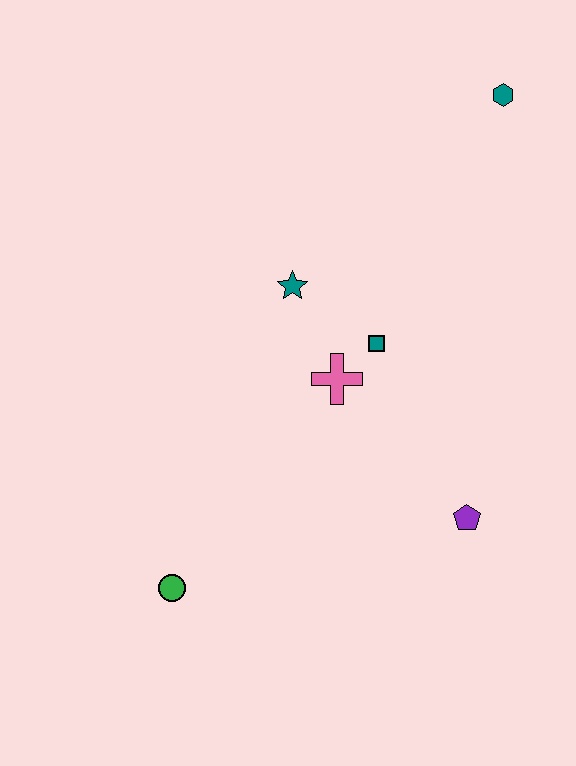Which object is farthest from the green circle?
The teal hexagon is farthest from the green circle.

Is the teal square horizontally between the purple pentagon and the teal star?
Yes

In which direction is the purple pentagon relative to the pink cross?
The purple pentagon is below the pink cross.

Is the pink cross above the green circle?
Yes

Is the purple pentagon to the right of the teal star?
Yes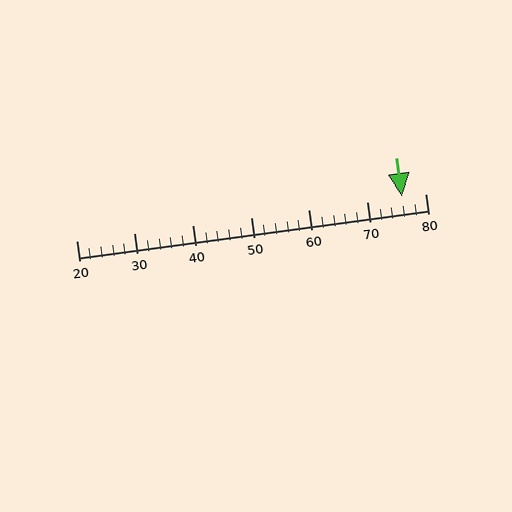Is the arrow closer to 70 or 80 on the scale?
The arrow is closer to 80.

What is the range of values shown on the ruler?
The ruler shows values from 20 to 80.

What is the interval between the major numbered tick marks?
The major tick marks are spaced 10 units apart.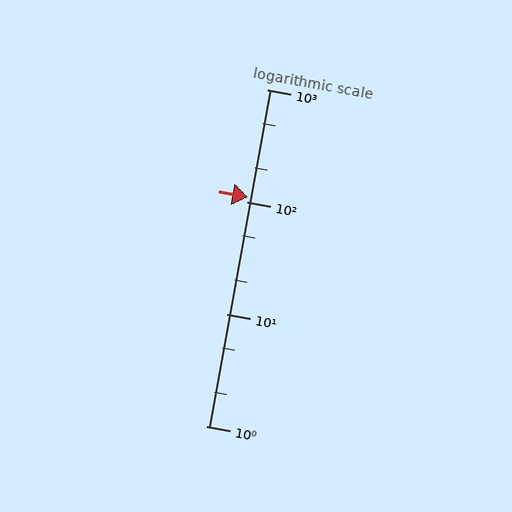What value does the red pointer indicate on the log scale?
The pointer indicates approximately 110.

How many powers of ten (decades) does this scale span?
The scale spans 3 decades, from 1 to 1000.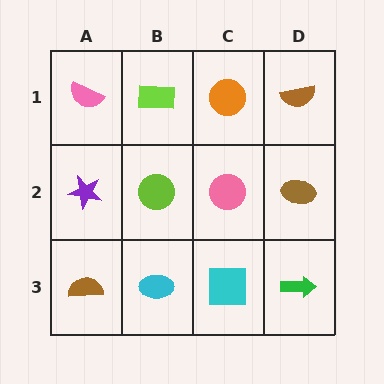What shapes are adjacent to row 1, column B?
A lime circle (row 2, column B), a pink semicircle (row 1, column A), an orange circle (row 1, column C).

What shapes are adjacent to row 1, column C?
A pink circle (row 2, column C), a lime rectangle (row 1, column B), a brown semicircle (row 1, column D).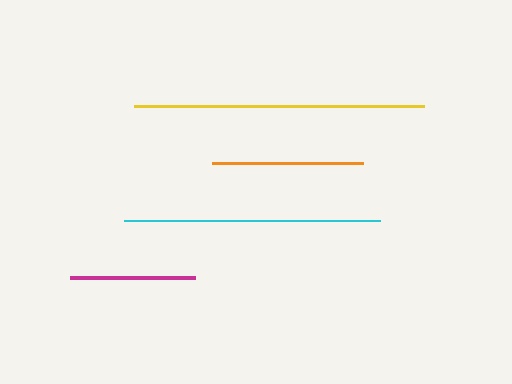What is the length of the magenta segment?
The magenta segment is approximately 125 pixels long.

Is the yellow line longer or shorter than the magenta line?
The yellow line is longer than the magenta line.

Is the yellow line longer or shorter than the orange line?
The yellow line is longer than the orange line.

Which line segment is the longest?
The yellow line is the longest at approximately 290 pixels.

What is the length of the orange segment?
The orange segment is approximately 152 pixels long.